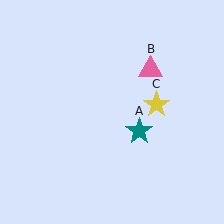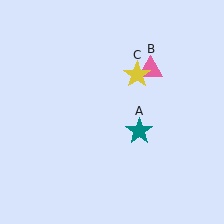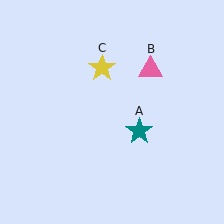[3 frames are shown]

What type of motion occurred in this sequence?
The yellow star (object C) rotated counterclockwise around the center of the scene.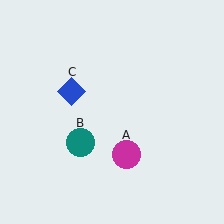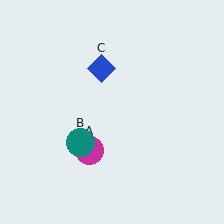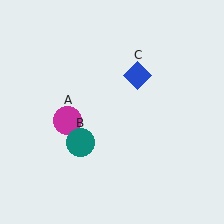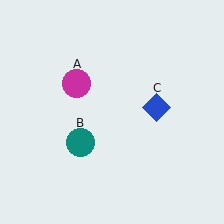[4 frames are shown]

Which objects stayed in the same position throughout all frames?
Teal circle (object B) remained stationary.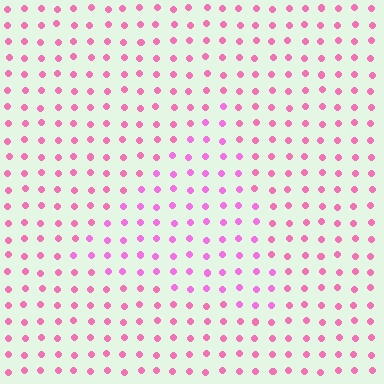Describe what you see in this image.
The image is filled with small pink elements in a uniform arrangement. A triangle-shaped region is visible where the elements are tinted to a slightly different hue, forming a subtle color boundary.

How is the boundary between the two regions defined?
The boundary is defined purely by a slight shift in hue (about 22 degrees). Spacing, size, and orientation are identical on both sides.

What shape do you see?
I see a triangle.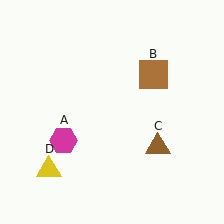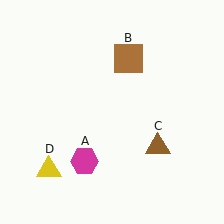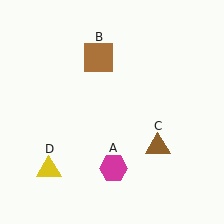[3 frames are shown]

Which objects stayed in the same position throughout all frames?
Brown triangle (object C) and yellow triangle (object D) remained stationary.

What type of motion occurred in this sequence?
The magenta hexagon (object A), brown square (object B) rotated counterclockwise around the center of the scene.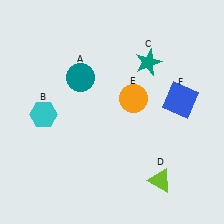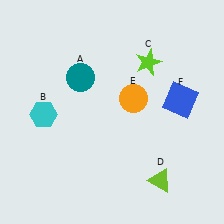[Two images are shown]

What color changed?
The star (C) changed from teal in Image 1 to lime in Image 2.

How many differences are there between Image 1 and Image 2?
There is 1 difference between the two images.